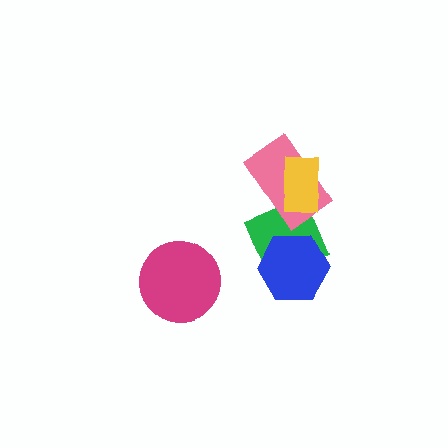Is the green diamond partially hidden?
Yes, it is partially covered by another shape.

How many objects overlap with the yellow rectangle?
2 objects overlap with the yellow rectangle.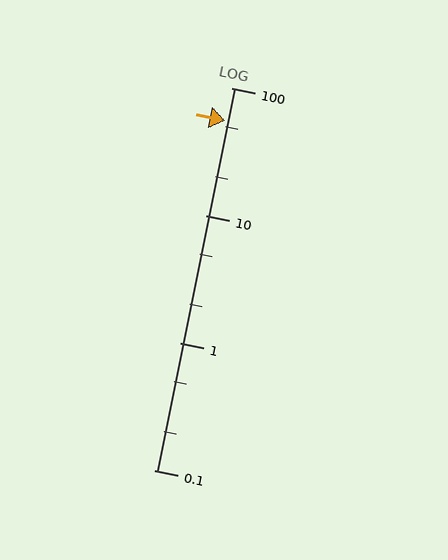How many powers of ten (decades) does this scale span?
The scale spans 3 decades, from 0.1 to 100.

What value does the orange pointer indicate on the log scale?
The pointer indicates approximately 55.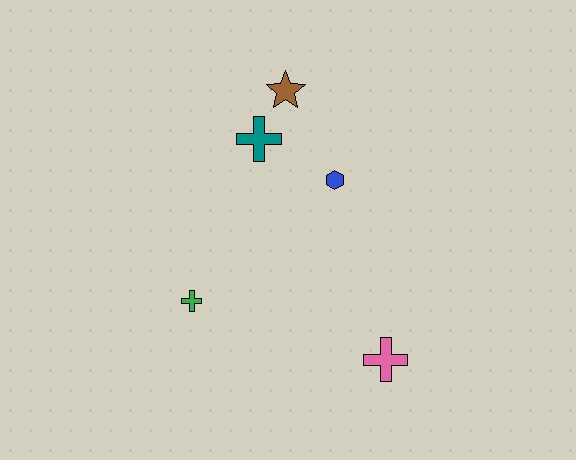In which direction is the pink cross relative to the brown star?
The pink cross is below the brown star.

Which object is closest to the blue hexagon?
The teal cross is closest to the blue hexagon.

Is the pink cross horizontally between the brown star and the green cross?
No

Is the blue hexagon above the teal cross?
No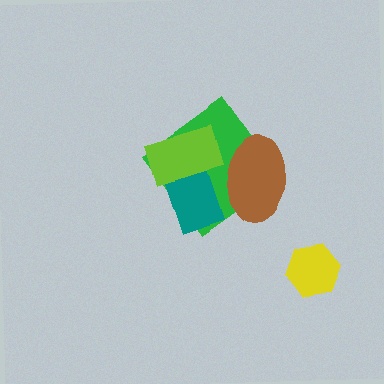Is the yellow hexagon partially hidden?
No, no other shape covers it.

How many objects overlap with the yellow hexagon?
0 objects overlap with the yellow hexagon.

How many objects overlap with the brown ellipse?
2 objects overlap with the brown ellipse.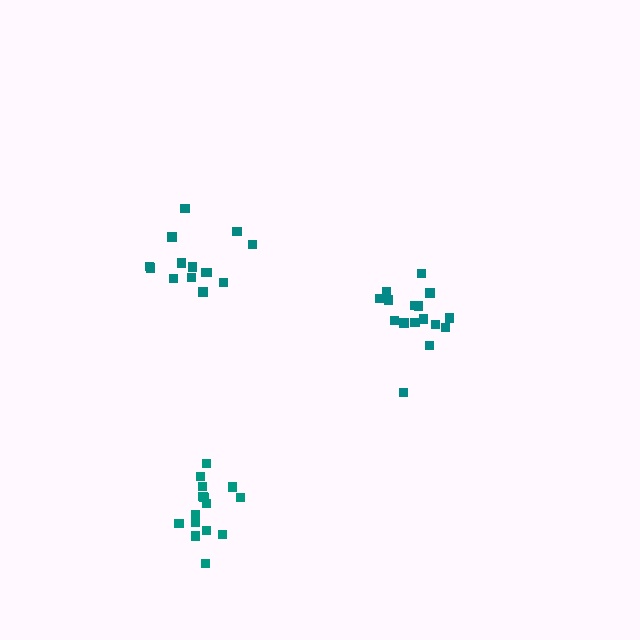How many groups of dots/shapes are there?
There are 3 groups.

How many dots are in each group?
Group 1: 15 dots, Group 2: 14 dots, Group 3: 16 dots (45 total).